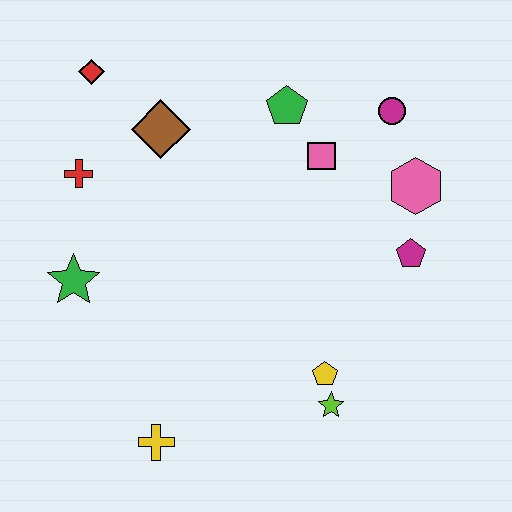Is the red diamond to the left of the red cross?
No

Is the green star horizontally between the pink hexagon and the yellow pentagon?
No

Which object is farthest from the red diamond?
The lime star is farthest from the red diamond.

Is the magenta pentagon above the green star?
Yes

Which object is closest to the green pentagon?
The pink square is closest to the green pentagon.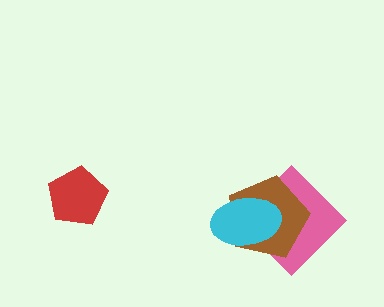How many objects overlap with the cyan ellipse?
2 objects overlap with the cyan ellipse.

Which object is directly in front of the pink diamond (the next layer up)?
The brown pentagon is directly in front of the pink diamond.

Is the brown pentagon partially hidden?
Yes, it is partially covered by another shape.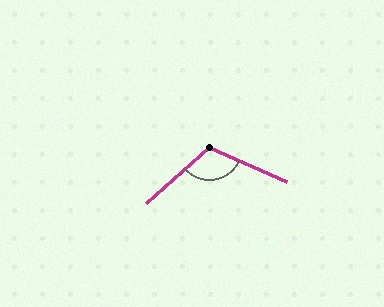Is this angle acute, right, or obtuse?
It is obtuse.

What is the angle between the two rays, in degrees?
Approximately 114 degrees.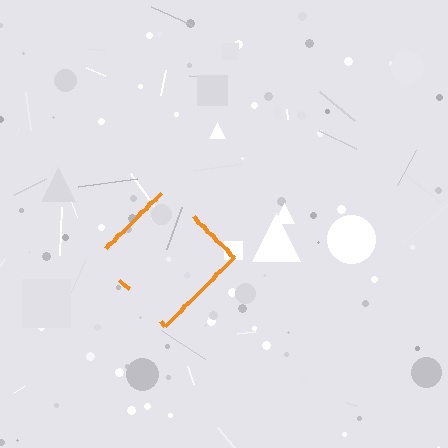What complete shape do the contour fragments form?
The contour fragments form a diamond.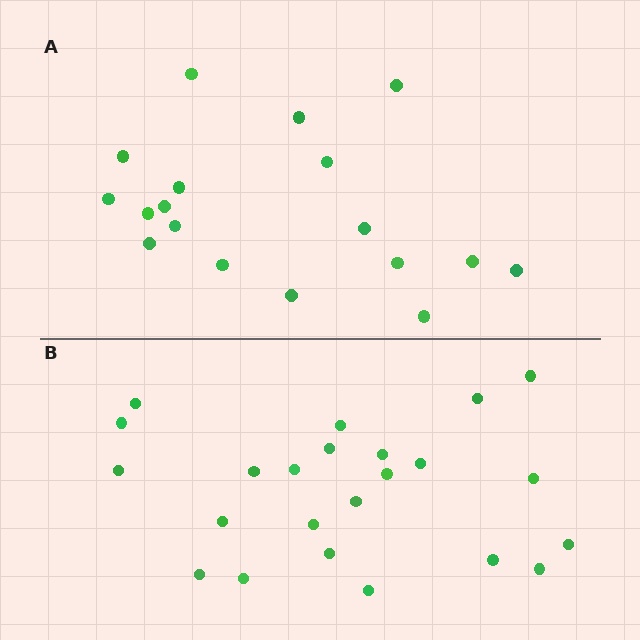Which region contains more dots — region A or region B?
Region B (the bottom region) has more dots.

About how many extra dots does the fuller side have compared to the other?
Region B has about 5 more dots than region A.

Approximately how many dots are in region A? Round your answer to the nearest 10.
About 20 dots. (The exact count is 18, which rounds to 20.)